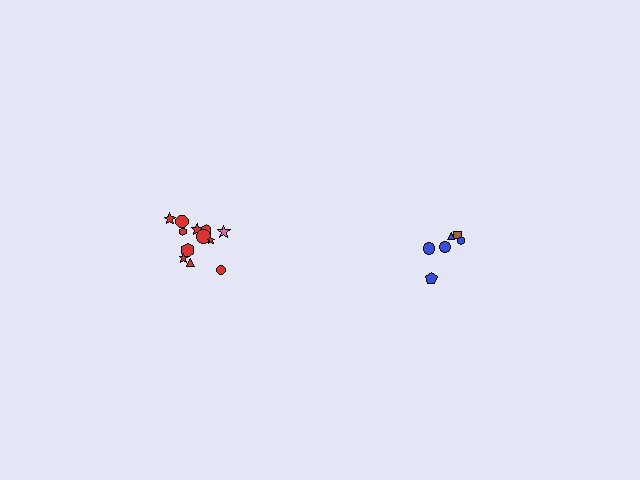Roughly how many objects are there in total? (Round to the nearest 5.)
Roughly 20 objects in total.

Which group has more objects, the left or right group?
The left group.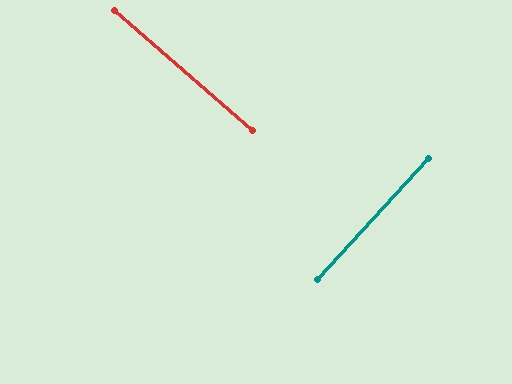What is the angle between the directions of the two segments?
Approximately 89 degrees.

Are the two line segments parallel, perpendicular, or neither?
Perpendicular — they meet at approximately 89°.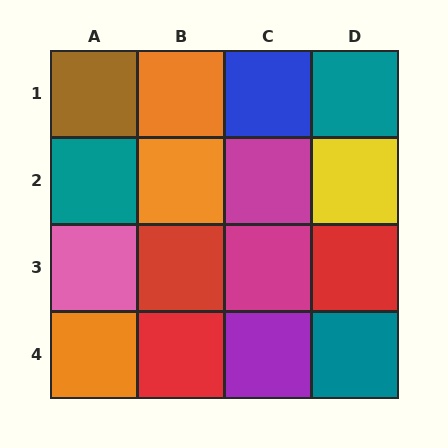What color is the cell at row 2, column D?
Yellow.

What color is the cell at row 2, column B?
Orange.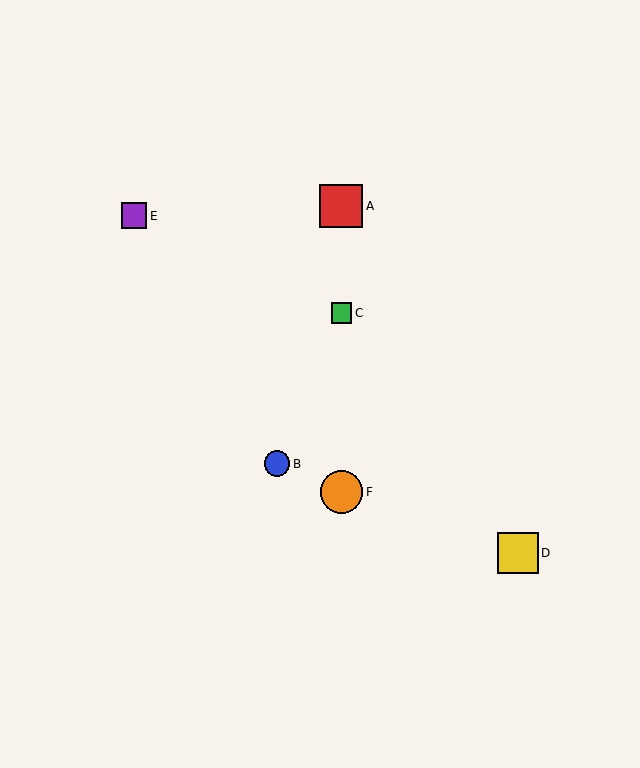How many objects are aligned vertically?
3 objects (A, C, F) are aligned vertically.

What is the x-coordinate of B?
Object B is at x≈277.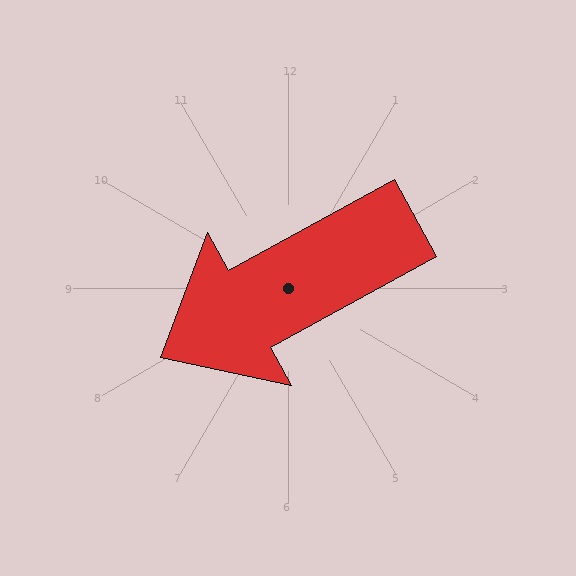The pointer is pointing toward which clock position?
Roughly 8 o'clock.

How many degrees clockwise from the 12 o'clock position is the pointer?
Approximately 241 degrees.